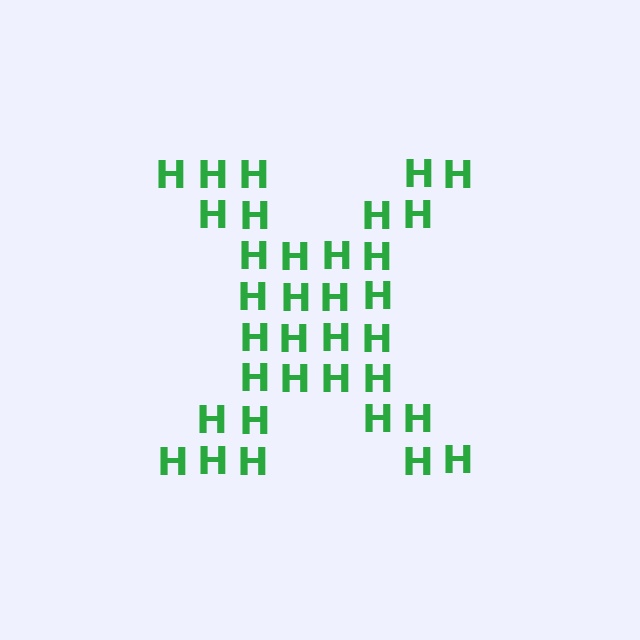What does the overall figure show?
The overall figure shows the letter X.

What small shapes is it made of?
It is made of small letter H's.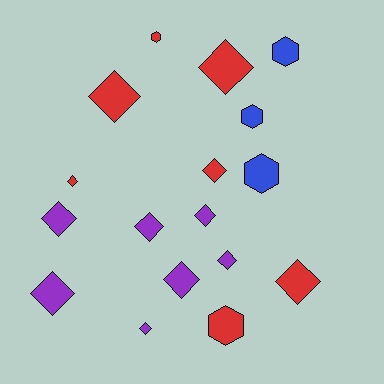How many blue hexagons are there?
There are 3 blue hexagons.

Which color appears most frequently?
Red, with 7 objects.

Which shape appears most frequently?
Diamond, with 12 objects.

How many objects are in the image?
There are 17 objects.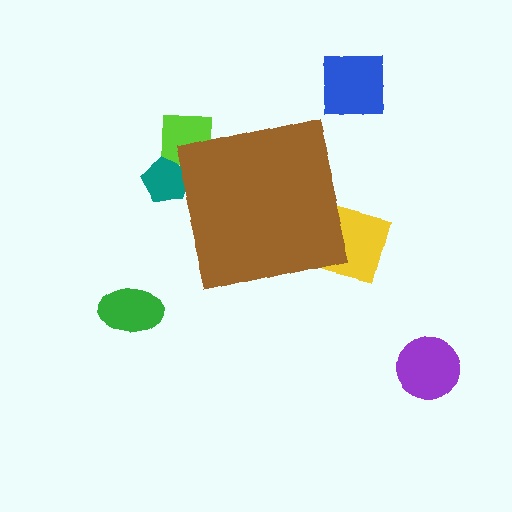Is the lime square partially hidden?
Yes, the lime square is partially hidden behind the brown square.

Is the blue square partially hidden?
No, the blue square is fully visible.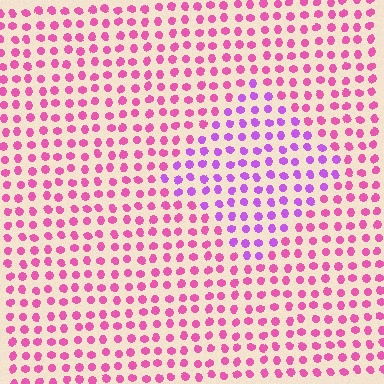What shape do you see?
I see a diamond.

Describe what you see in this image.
The image is filled with small pink elements in a uniform arrangement. A diamond-shaped region is visible where the elements are tinted to a slightly different hue, forming a subtle color boundary.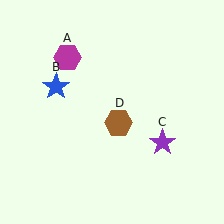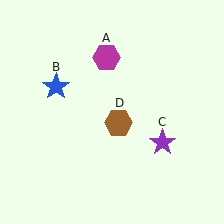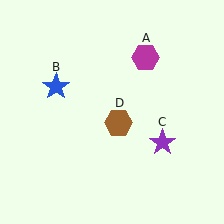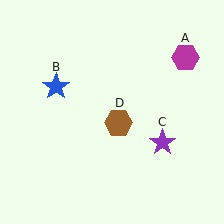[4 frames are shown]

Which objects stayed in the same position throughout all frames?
Blue star (object B) and purple star (object C) and brown hexagon (object D) remained stationary.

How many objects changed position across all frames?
1 object changed position: magenta hexagon (object A).